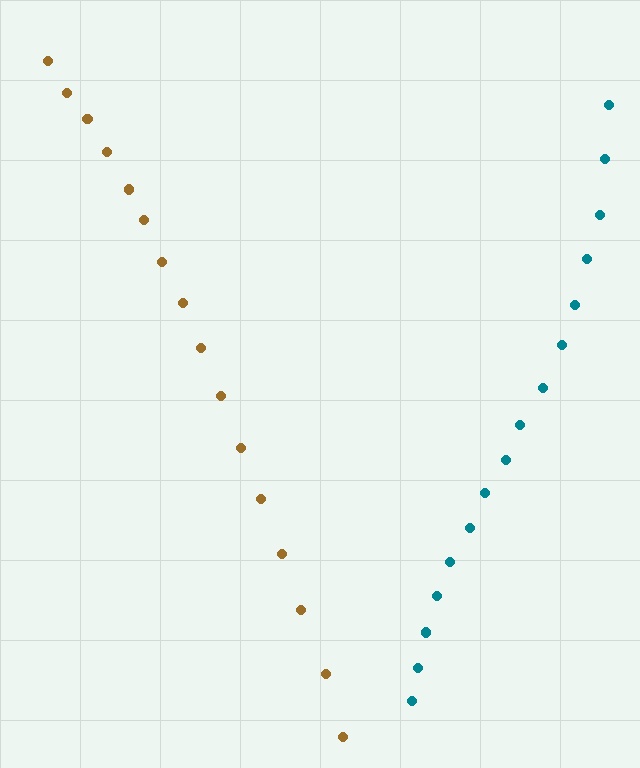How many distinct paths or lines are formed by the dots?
There are 2 distinct paths.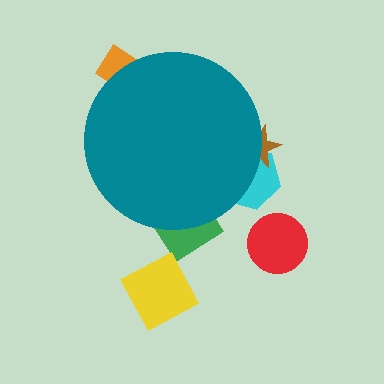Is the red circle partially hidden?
No, the red circle is fully visible.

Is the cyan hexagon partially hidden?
Yes, the cyan hexagon is partially hidden behind the teal circle.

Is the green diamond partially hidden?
Yes, the green diamond is partially hidden behind the teal circle.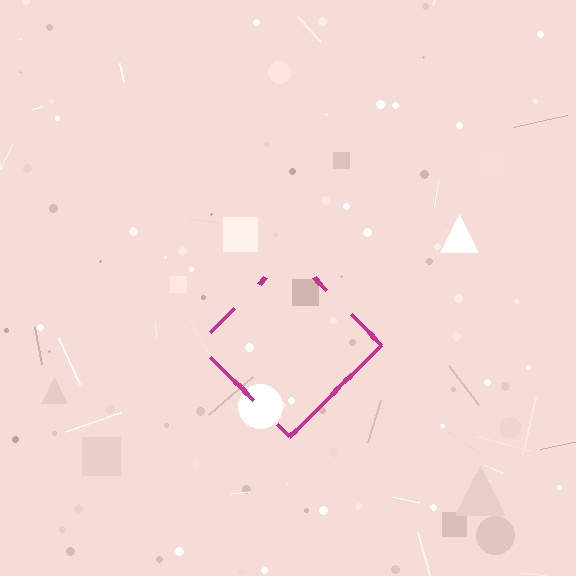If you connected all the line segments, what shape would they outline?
They would outline a diamond.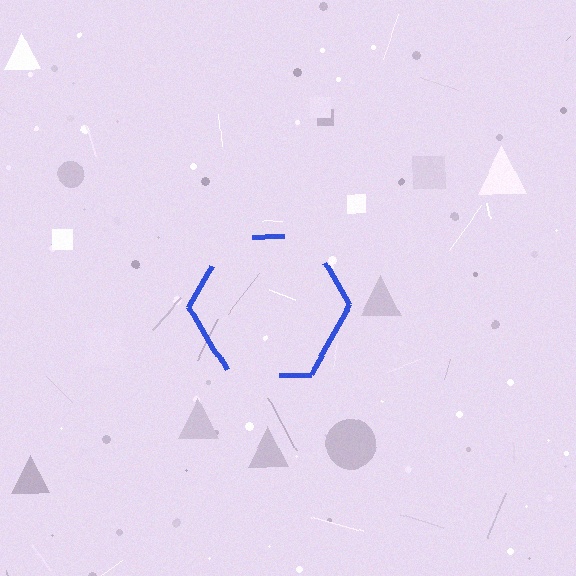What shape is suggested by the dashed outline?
The dashed outline suggests a hexagon.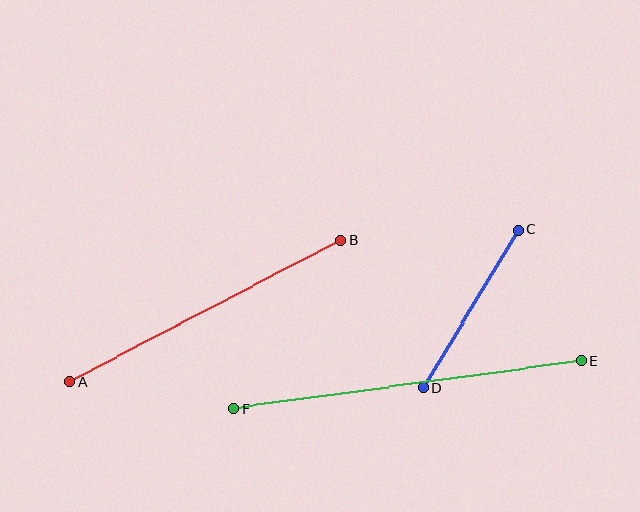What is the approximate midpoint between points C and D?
The midpoint is at approximately (471, 309) pixels.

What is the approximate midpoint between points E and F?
The midpoint is at approximately (408, 385) pixels.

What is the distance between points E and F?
The distance is approximately 351 pixels.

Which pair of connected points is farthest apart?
Points E and F are farthest apart.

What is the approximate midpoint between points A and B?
The midpoint is at approximately (205, 311) pixels.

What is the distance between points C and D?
The distance is approximately 184 pixels.